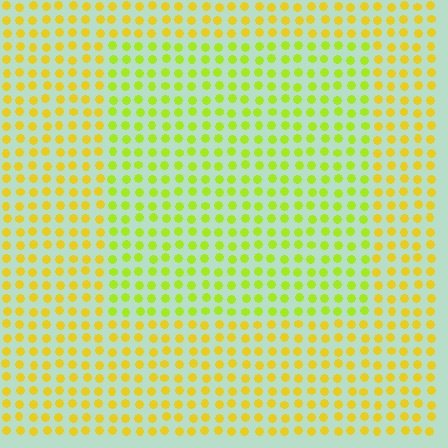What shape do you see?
I see a rectangle.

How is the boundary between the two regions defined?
The boundary is defined purely by a slight shift in hue (about 29 degrees). Spacing, size, and orientation are identical on both sides.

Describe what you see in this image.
The image is filled with small yellow elements in a uniform arrangement. A rectangle-shaped region is visible where the elements are tinted to a slightly different hue, forming a subtle color boundary.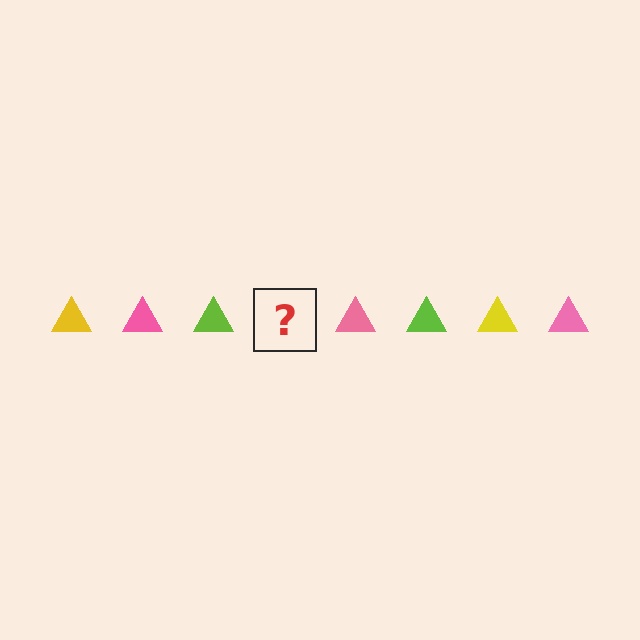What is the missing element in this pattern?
The missing element is a yellow triangle.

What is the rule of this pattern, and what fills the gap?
The rule is that the pattern cycles through yellow, pink, lime triangles. The gap should be filled with a yellow triangle.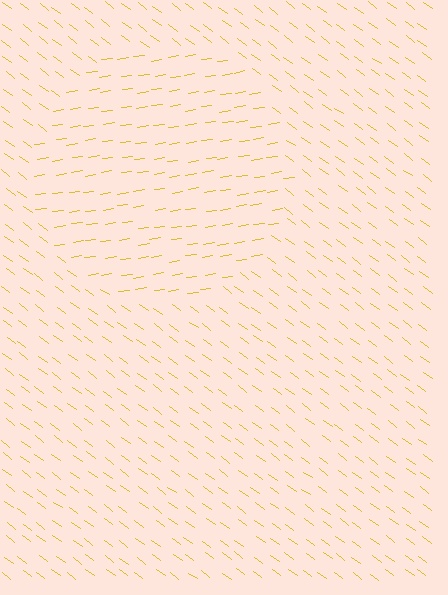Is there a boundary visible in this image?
Yes, there is a texture boundary formed by a change in line orientation.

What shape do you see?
I see a circle.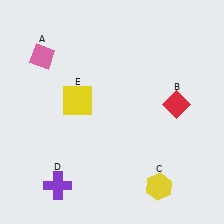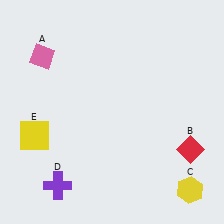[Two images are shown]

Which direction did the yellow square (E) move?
The yellow square (E) moved left.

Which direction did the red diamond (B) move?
The red diamond (B) moved down.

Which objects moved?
The objects that moved are: the red diamond (B), the yellow hexagon (C), the yellow square (E).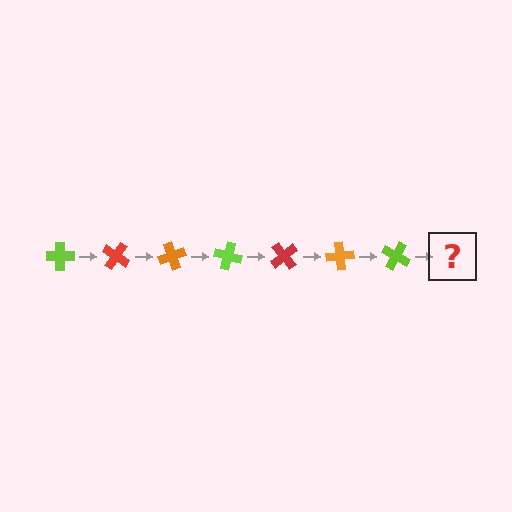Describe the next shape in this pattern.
It should be a red cross, rotated 245 degrees from the start.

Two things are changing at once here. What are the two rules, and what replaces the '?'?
The two rules are that it rotates 35 degrees each step and the color cycles through lime, red, and orange. The '?' should be a red cross, rotated 245 degrees from the start.